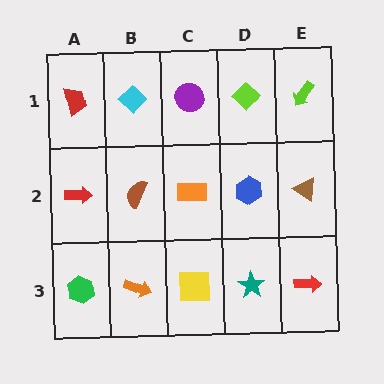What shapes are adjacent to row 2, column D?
A lime diamond (row 1, column D), a teal star (row 3, column D), an orange rectangle (row 2, column C), a brown triangle (row 2, column E).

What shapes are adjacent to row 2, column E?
A lime arrow (row 1, column E), a red arrow (row 3, column E), a blue hexagon (row 2, column D).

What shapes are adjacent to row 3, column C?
An orange rectangle (row 2, column C), an orange arrow (row 3, column B), a teal star (row 3, column D).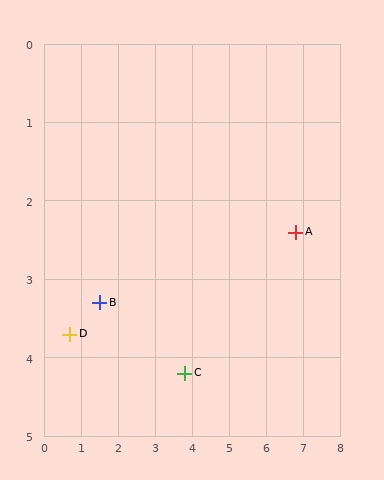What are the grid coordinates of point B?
Point B is at approximately (1.5, 3.3).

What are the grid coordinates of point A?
Point A is at approximately (6.8, 2.4).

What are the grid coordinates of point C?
Point C is at approximately (3.8, 4.2).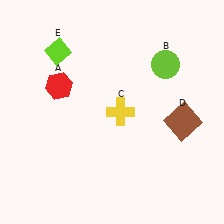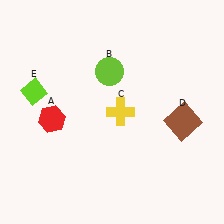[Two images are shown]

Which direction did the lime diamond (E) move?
The lime diamond (E) moved down.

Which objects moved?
The objects that moved are: the red hexagon (A), the lime circle (B), the lime diamond (E).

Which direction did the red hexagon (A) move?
The red hexagon (A) moved down.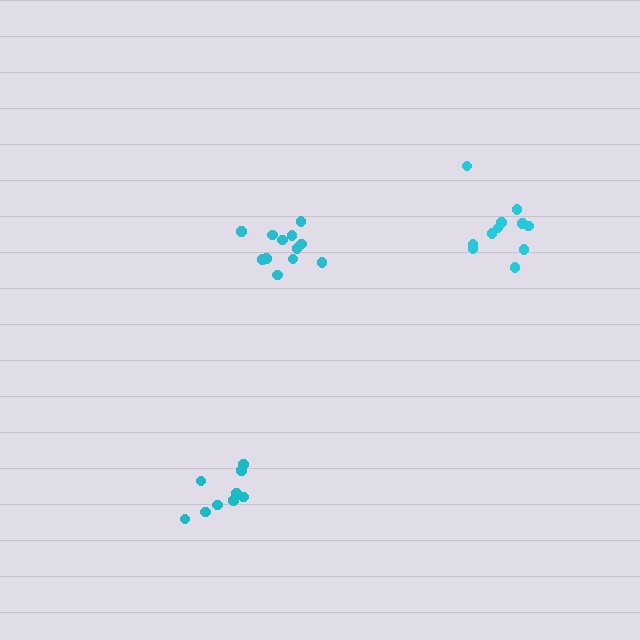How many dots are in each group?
Group 1: 9 dots, Group 2: 12 dots, Group 3: 11 dots (32 total).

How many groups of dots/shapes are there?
There are 3 groups.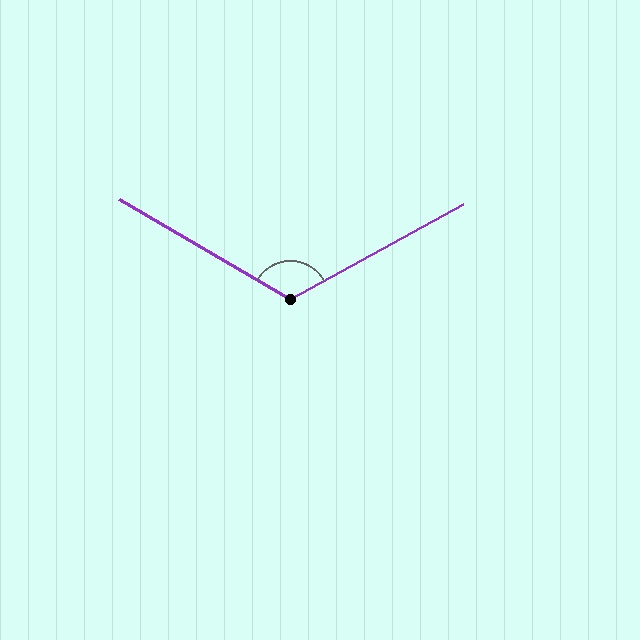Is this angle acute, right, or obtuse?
It is obtuse.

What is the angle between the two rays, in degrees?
Approximately 121 degrees.